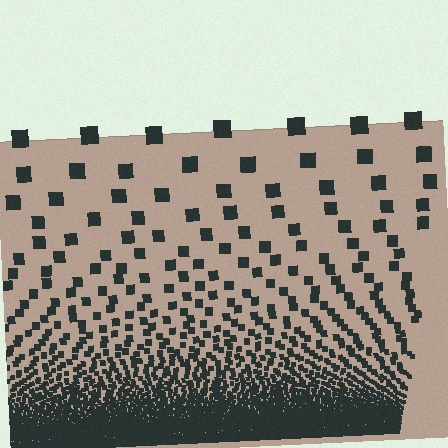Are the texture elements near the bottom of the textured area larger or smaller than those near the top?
Smaller. The gradient is inverted — elements near the bottom are smaller and denser.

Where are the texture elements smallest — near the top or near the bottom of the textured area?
Near the bottom.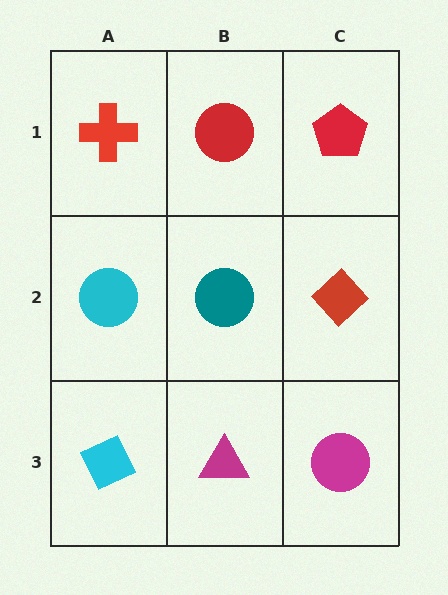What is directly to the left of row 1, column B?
A red cross.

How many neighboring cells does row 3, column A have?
2.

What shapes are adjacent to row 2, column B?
A red circle (row 1, column B), a magenta triangle (row 3, column B), a cyan circle (row 2, column A), a red diamond (row 2, column C).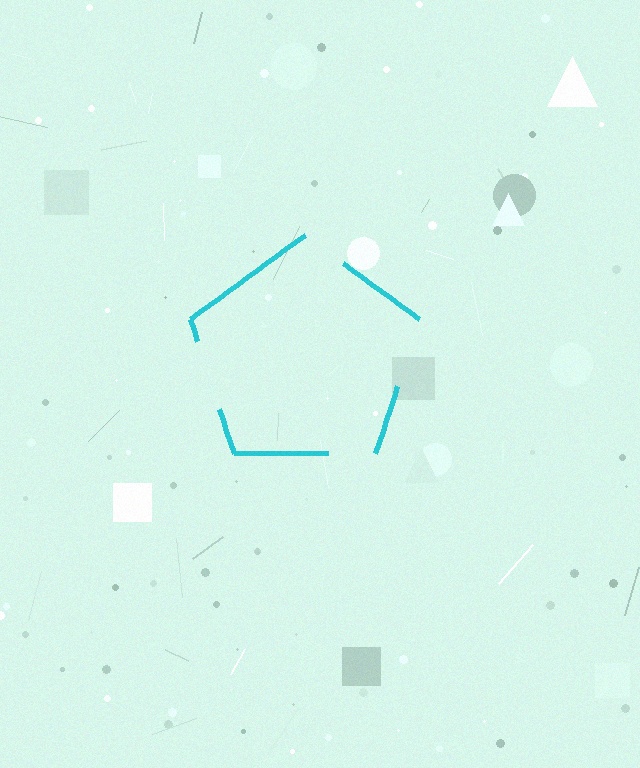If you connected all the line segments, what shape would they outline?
They would outline a pentagon.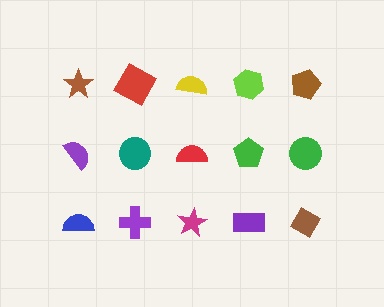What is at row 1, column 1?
A brown star.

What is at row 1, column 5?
A brown pentagon.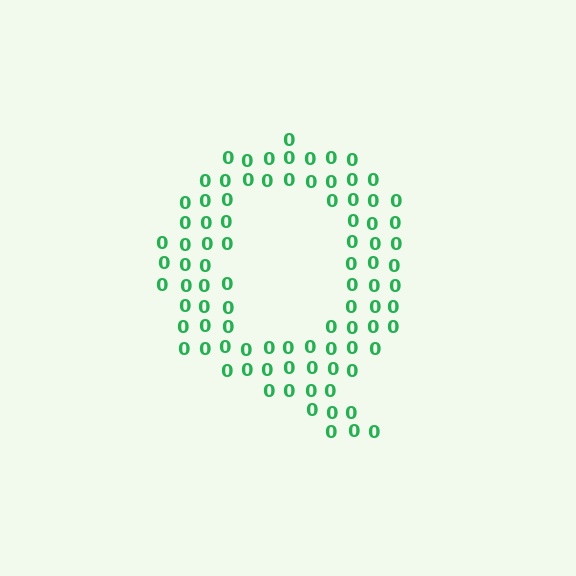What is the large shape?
The large shape is the letter Q.